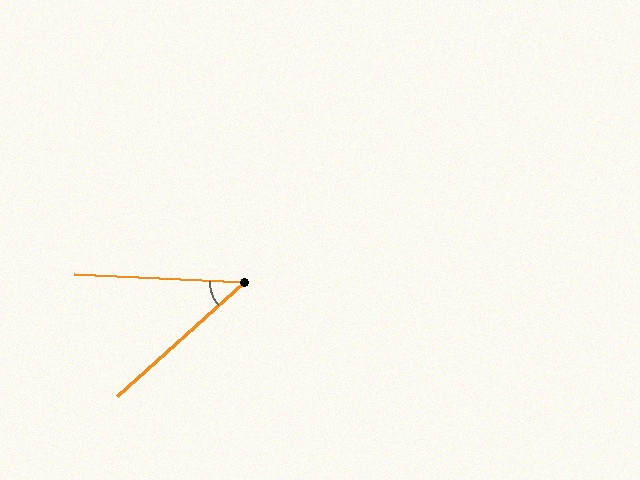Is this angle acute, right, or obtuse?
It is acute.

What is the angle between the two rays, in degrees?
Approximately 45 degrees.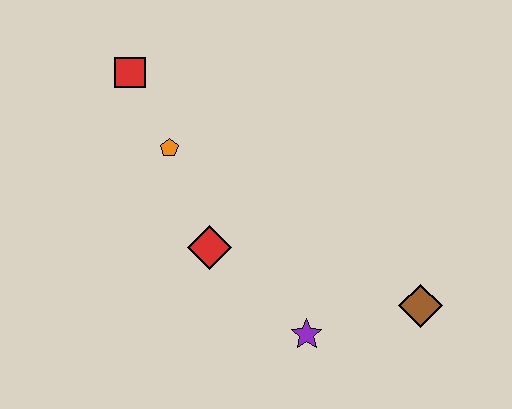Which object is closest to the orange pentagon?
The red square is closest to the orange pentagon.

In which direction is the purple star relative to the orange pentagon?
The purple star is below the orange pentagon.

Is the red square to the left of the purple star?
Yes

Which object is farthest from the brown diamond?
The red square is farthest from the brown diamond.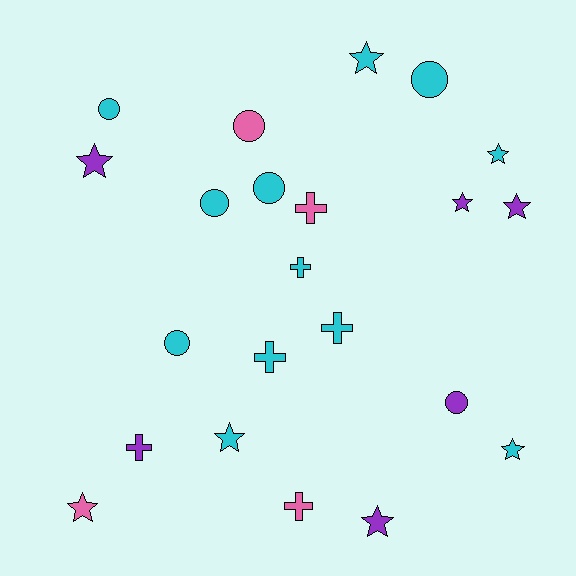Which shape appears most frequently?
Star, with 9 objects.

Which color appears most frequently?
Cyan, with 12 objects.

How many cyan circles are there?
There are 5 cyan circles.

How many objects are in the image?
There are 22 objects.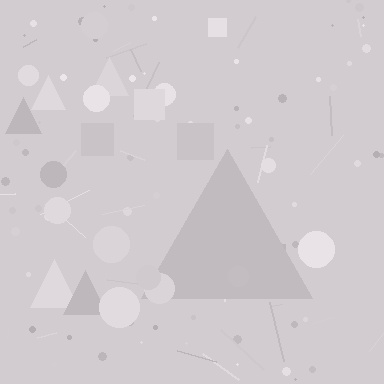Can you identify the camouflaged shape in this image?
The camouflaged shape is a triangle.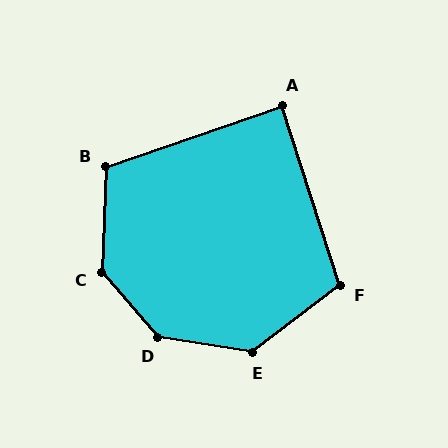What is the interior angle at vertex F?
Approximately 110 degrees (obtuse).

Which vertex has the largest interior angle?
D, at approximately 140 degrees.